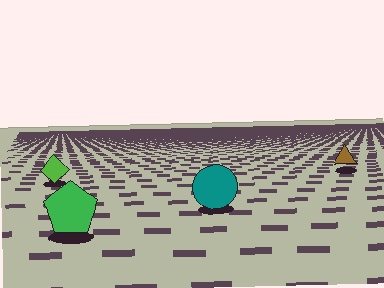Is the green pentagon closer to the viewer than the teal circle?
Yes. The green pentagon is closer — you can tell from the texture gradient: the ground texture is coarser near it.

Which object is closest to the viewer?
The green pentagon is closest. The texture marks near it are larger and more spread out.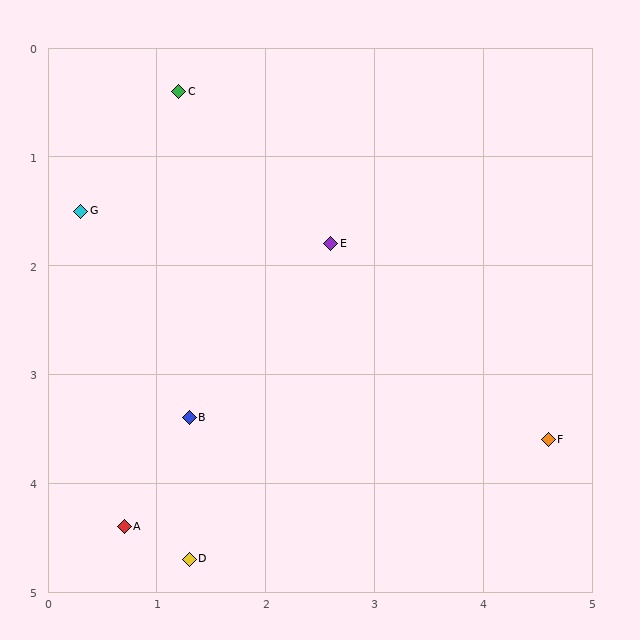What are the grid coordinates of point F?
Point F is at approximately (4.6, 3.6).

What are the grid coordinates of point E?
Point E is at approximately (2.6, 1.8).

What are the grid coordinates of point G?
Point G is at approximately (0.3, 1.5).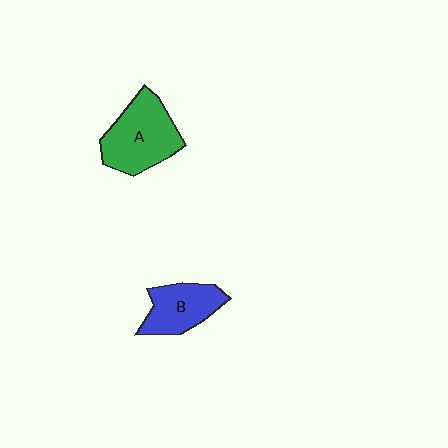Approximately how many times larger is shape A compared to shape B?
Approximately 1.4 times.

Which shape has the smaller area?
Shape B (blue).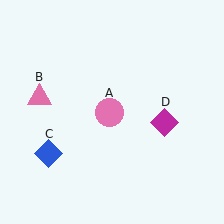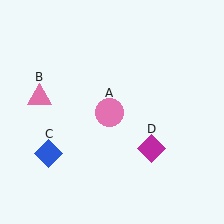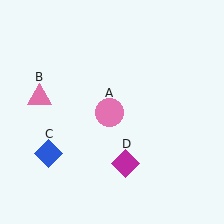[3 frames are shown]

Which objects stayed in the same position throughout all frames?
Pink circle (object A) and pink triangle (object B) and blue diamond (object C) remained stationary.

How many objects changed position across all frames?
1 object changed position: magenta diamond (object D).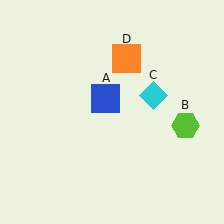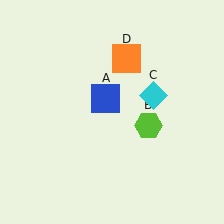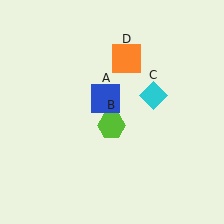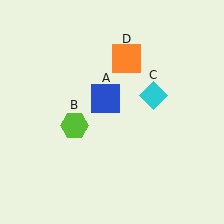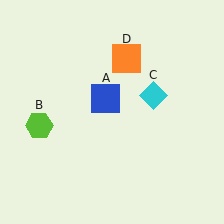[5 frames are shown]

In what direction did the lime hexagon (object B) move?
The lime hexagon (object B) moved left.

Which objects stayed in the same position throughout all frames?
Blue square (object A) and cyan diamond (object C) and orange square (object D) remained stationary.